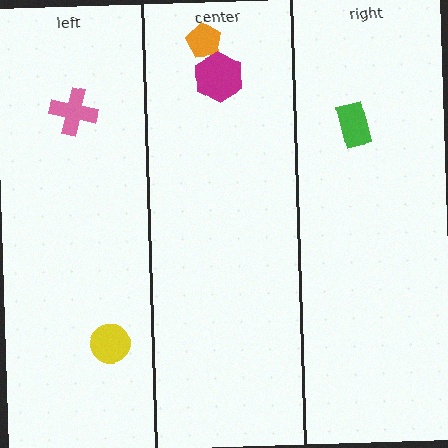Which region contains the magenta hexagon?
The center region.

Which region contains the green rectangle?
The right region.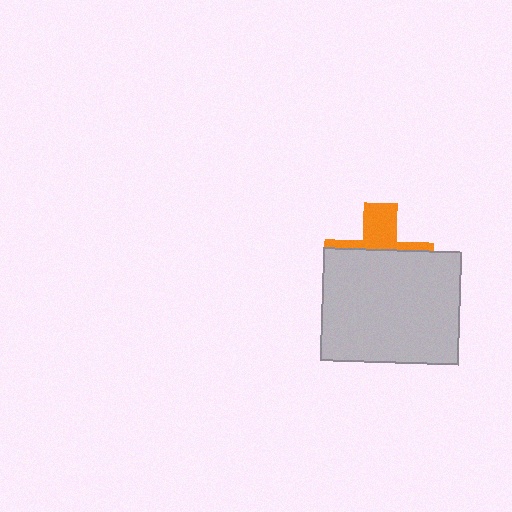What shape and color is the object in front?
The object in front is a light gray rectangle.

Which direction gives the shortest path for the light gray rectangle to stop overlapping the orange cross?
Moving down gives the shortest separation.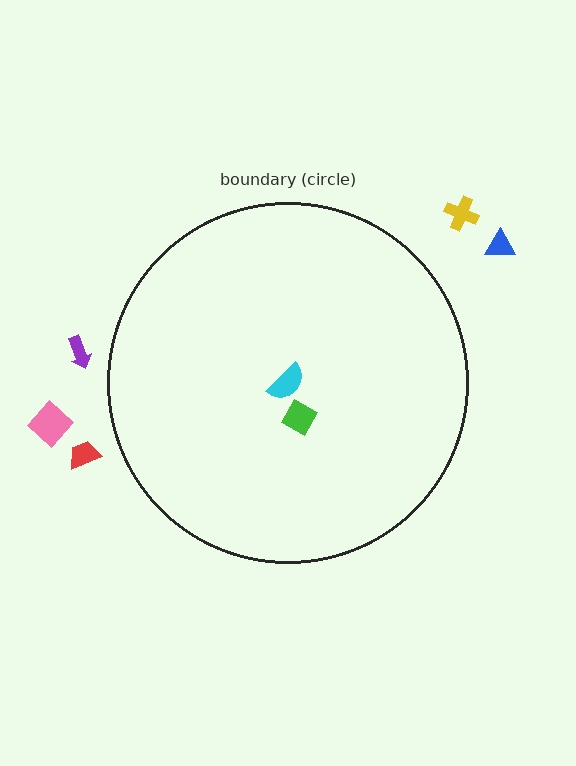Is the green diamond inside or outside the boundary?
Inside.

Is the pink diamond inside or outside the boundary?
Outside.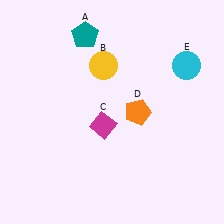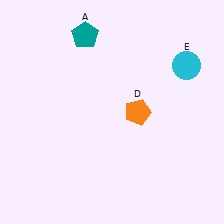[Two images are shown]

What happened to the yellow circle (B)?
The yellow circle (B) was removed in Image 2. It was in the top-left area of Image 1.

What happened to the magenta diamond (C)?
The magenta diamond (C) was removed in Image 2. It was in the bottom-left area of Image 1.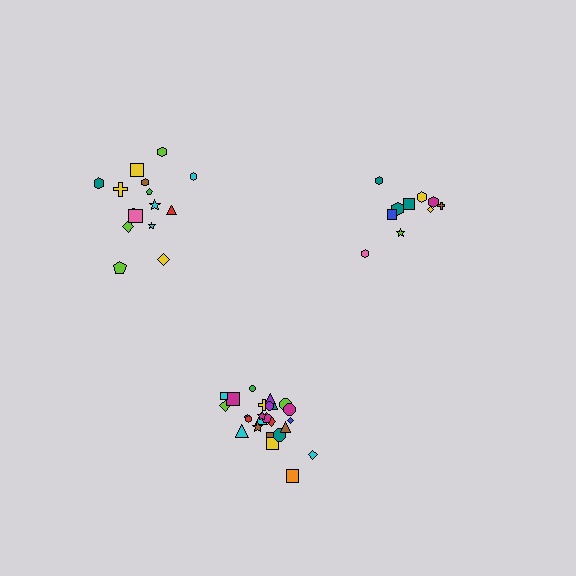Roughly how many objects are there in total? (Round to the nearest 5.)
Roughly 50 objects in total.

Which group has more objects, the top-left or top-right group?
The top-left group.